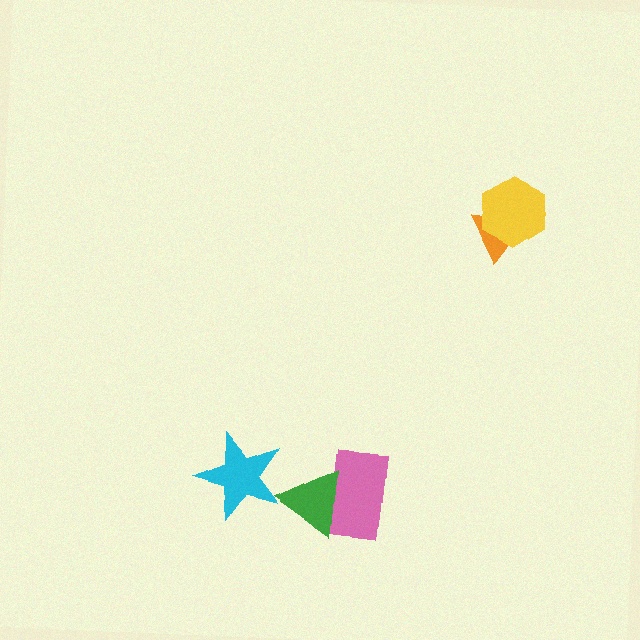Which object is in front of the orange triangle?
The yellow hexagon is in front of the orange triangle.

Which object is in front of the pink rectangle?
The green triangle is in front of the pink rectangle.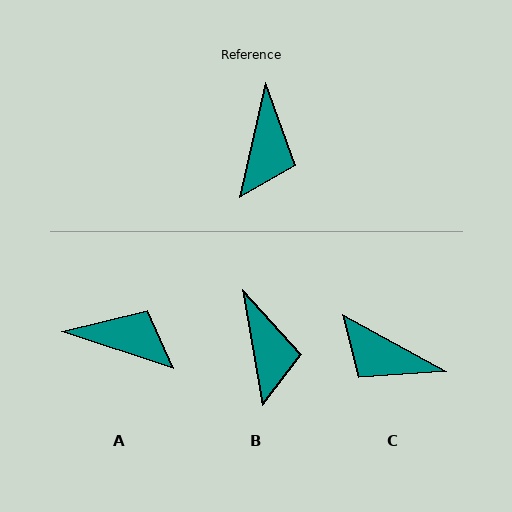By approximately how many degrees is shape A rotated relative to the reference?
Approximately 84 degrees counter-clockwise.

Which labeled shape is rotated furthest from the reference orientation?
C, about 106 degrees away.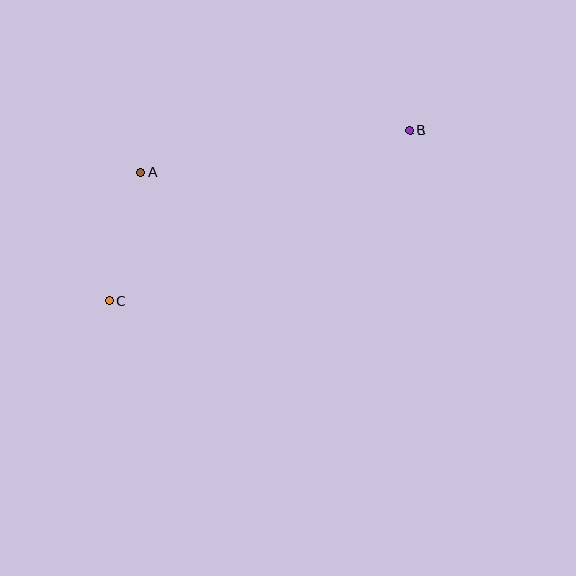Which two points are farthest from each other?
Points B and C are farthest from each other.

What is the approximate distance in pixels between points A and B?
The distance between A and B is approximately 272 pixels.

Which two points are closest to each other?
Points A and C are closest to each other.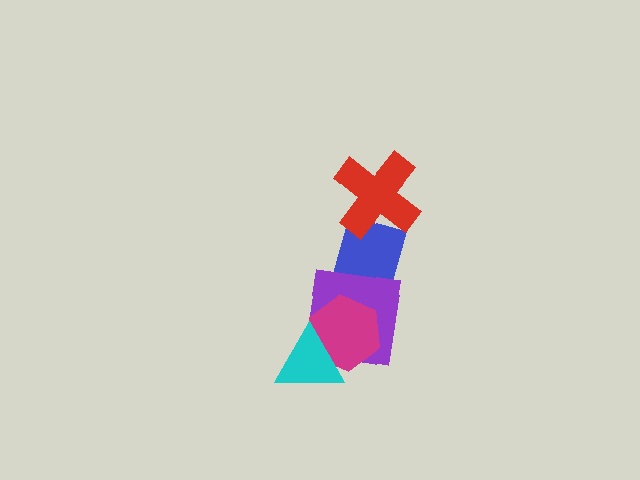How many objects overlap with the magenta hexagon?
2 objects overlap with the magenta hexagon.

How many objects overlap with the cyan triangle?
2 objects overlap with the cyan triangle.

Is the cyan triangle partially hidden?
No, no other shape covers it.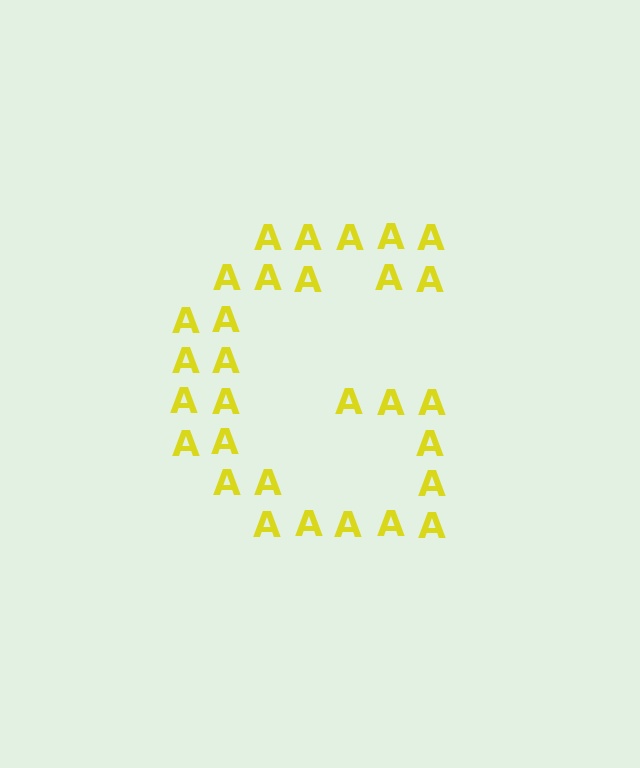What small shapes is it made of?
It is made of small letter A's.